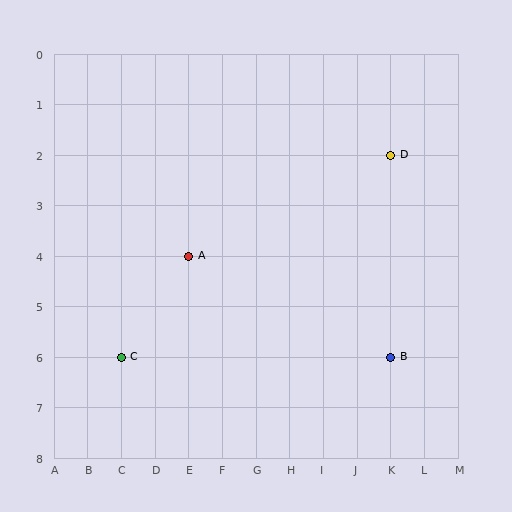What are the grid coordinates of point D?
Point D is at grid coordinates (K, 2).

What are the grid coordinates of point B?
Point B is at grid coordinates (K, 6).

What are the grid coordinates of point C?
Point C is at grid coordinates (C, 6).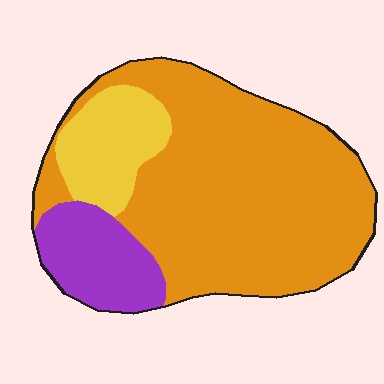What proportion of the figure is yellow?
Yellow covers 15% of the figure.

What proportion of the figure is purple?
Purple takes up less than a sixth of the figure.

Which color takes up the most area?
Orange, at roughly 70%.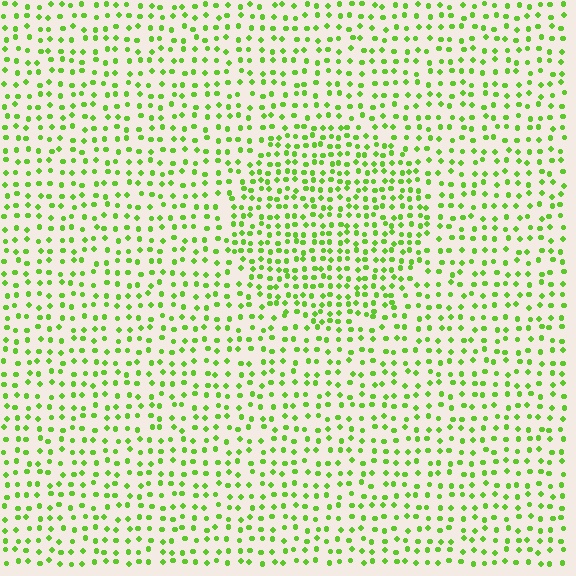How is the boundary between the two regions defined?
The boundary is defined by a change in element density (approximately 1.6x ratio). All elements are the same color, size, and shape.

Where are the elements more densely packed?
The elements are more densely packed inside the circle boundary.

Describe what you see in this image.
The image contains small lime elements arranged at two different densities. A circle-shaped region is visible where the elements are more densely packed than the surrounding area.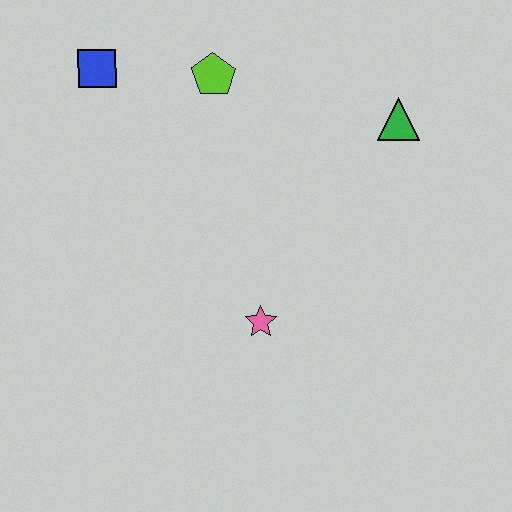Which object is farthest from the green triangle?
The blue square is farthest from the green triangle.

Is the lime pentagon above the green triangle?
Yes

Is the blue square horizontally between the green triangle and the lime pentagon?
No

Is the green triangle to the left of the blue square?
No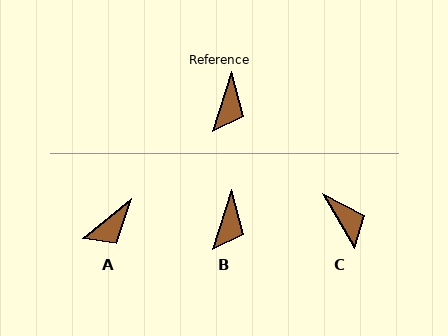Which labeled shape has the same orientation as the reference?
B.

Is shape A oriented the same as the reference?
No, it is off by about 34 degrees.